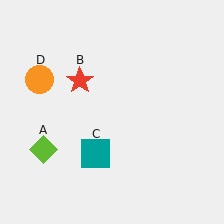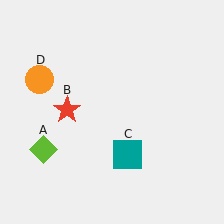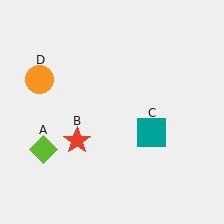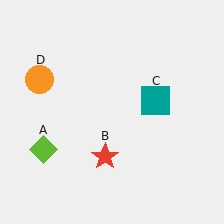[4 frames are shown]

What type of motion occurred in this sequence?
The red star (object B), teal square (object C) rotated counterclockwise around the center of the scene.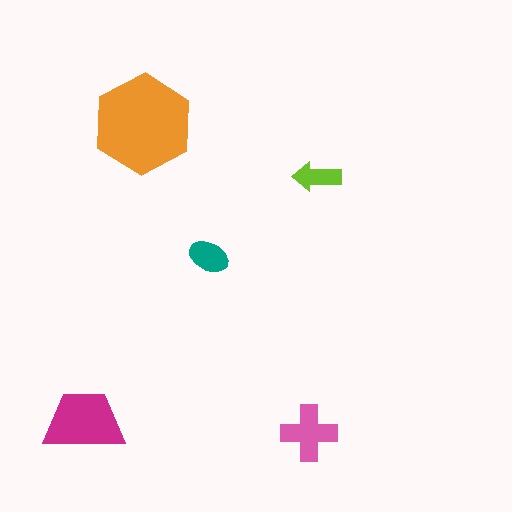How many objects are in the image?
There are 5 objects in the image.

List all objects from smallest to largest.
The lime arrow, the teal ellipse, the pink cross, the magenta trapezoid, the orange hexagon.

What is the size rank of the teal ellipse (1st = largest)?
4th.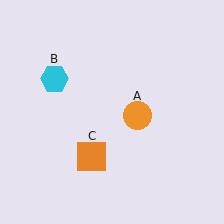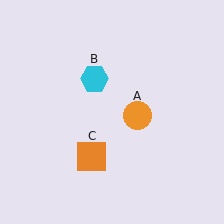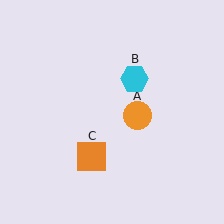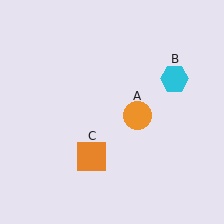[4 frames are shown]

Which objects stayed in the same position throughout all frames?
Orange circle (object A) and orange square (object C) remained stationary.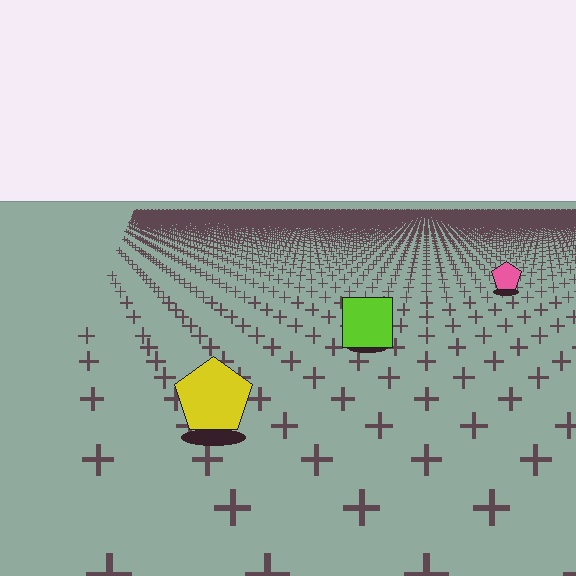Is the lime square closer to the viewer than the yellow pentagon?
No. The yellow pentagon is closer — you can tell from the texture gradient: the ground texture is coarser near it.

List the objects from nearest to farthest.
From nearest to farthest: the yellow pentagon, the lime square, the pink pentagon.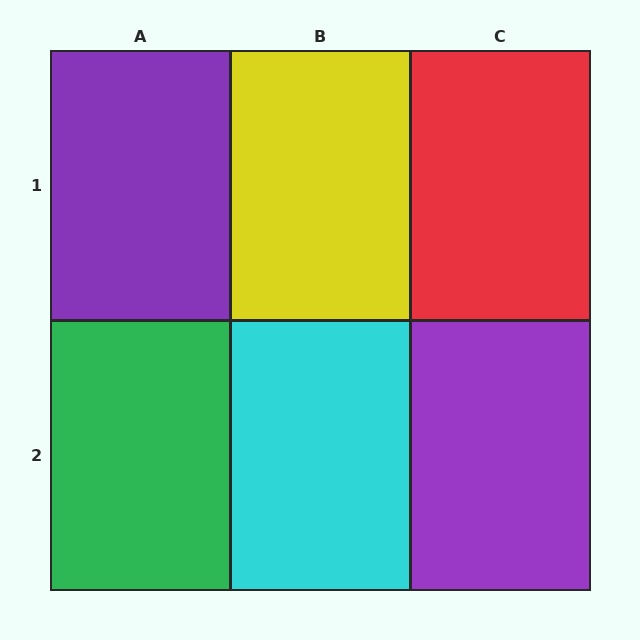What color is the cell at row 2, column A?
Green.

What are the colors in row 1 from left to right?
Purple, yellow, red.